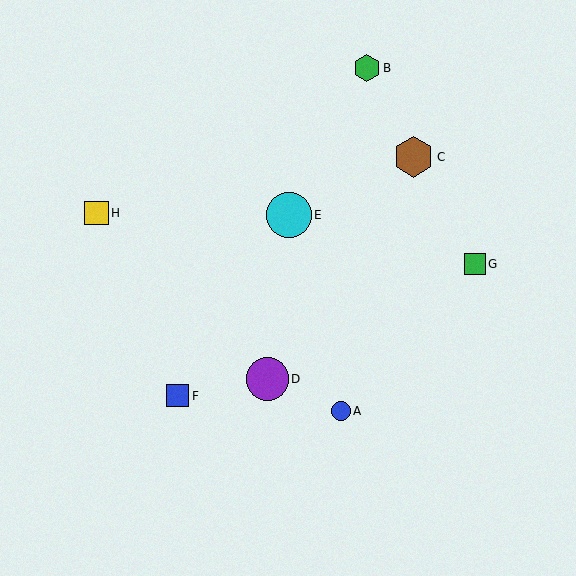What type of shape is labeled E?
Shape E is a cyan circle.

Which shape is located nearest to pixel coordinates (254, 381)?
The purple circle (labeled D) at (267, 379) is nearest to that location.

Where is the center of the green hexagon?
The center of the green hexagon is at (367, 68).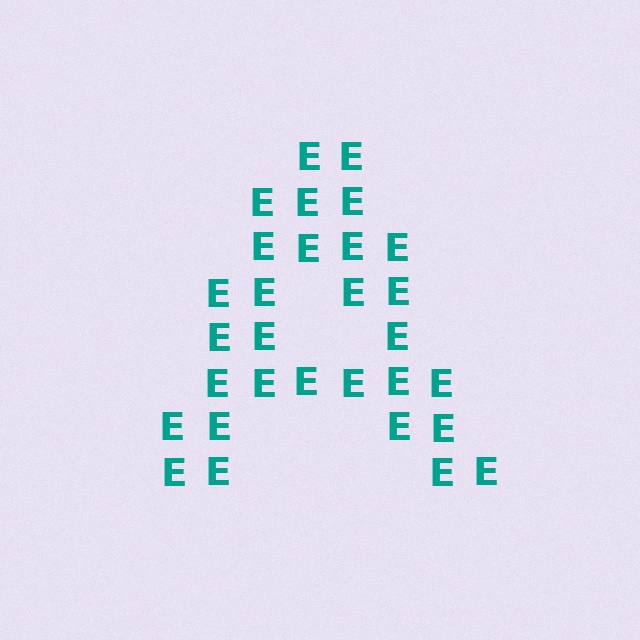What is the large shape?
The large shape is the letter A.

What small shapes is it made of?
It is made of small letter E's.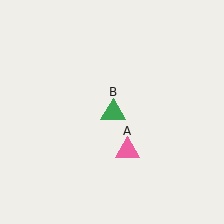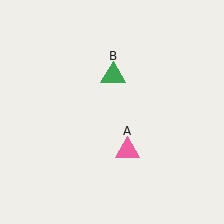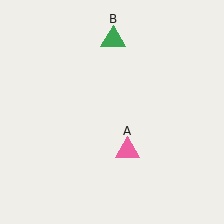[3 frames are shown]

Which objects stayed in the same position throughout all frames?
Pink triangle (object A) remained stationary.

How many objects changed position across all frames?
1 object changed position: green triangle (object B).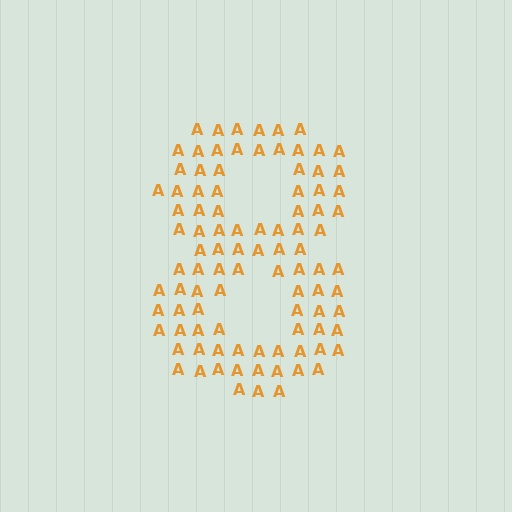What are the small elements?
The small elements are letter A's.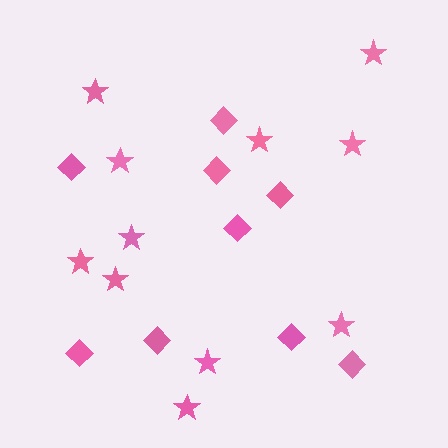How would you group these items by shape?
There are 2 groups: one group of diamonds (9) and one group of stars (11).